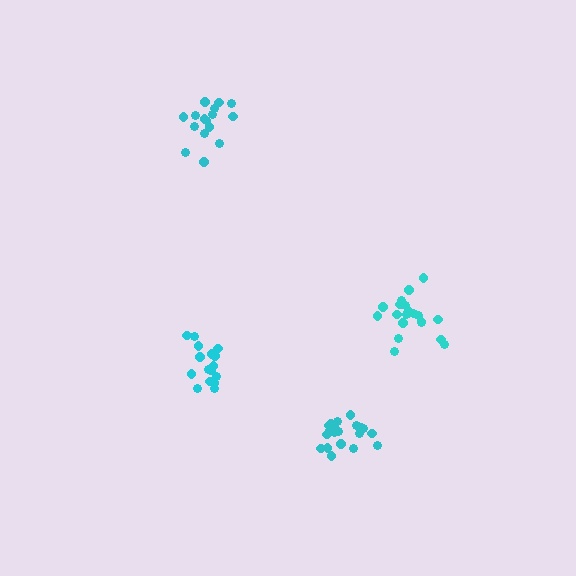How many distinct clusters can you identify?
There are 4 distinct clusters.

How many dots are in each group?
Group 1: 20 dots, Group 2: 17 dots, Group 3: 20 dots, Group 4: 16 dots (73 total).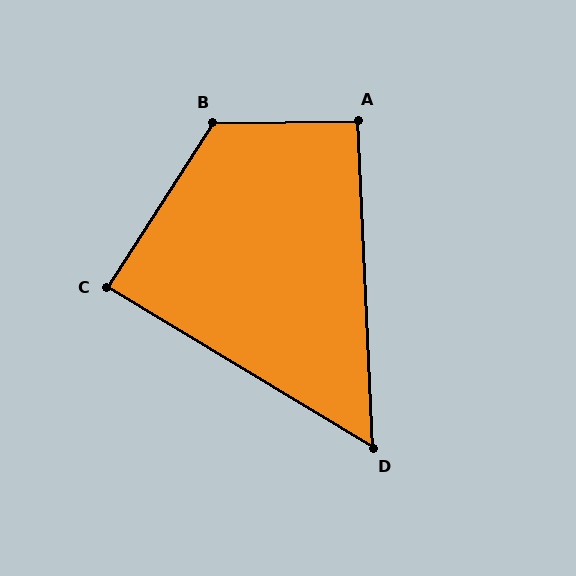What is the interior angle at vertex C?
Approximately 88 degrees (approximately right).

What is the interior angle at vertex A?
Approximately 92 degrees (approximately right).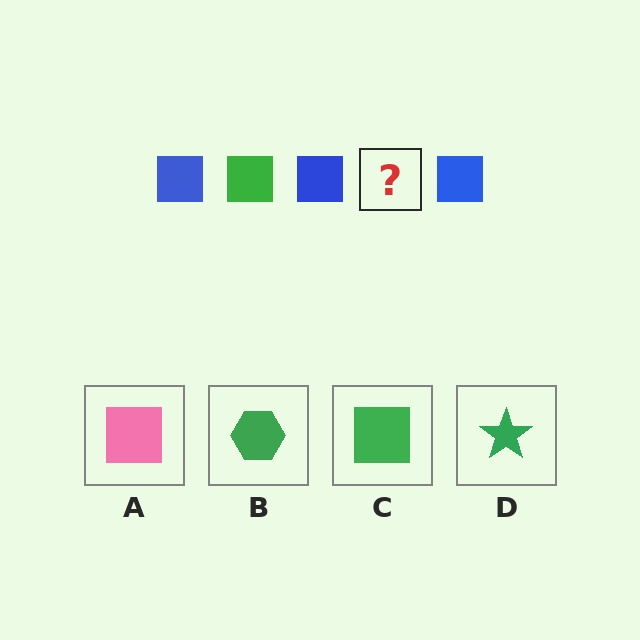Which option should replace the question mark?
Option C.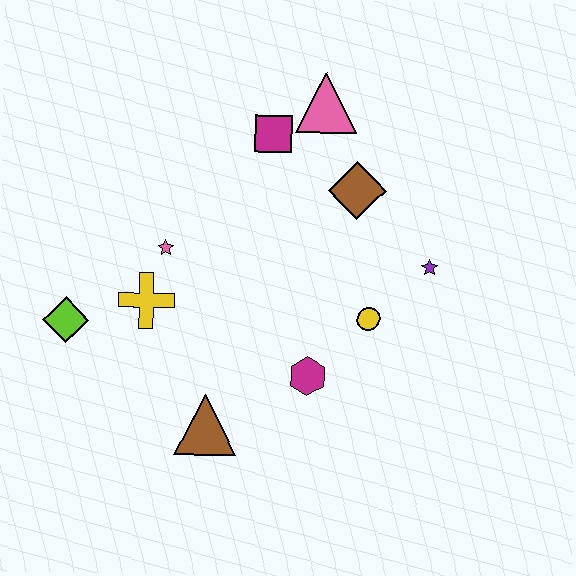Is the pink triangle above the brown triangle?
Yes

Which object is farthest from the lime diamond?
The purple star is farthest from the lime diamond.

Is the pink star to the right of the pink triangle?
No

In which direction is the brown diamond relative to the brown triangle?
The brown diamond is above the brown triangle.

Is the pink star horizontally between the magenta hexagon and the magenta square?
No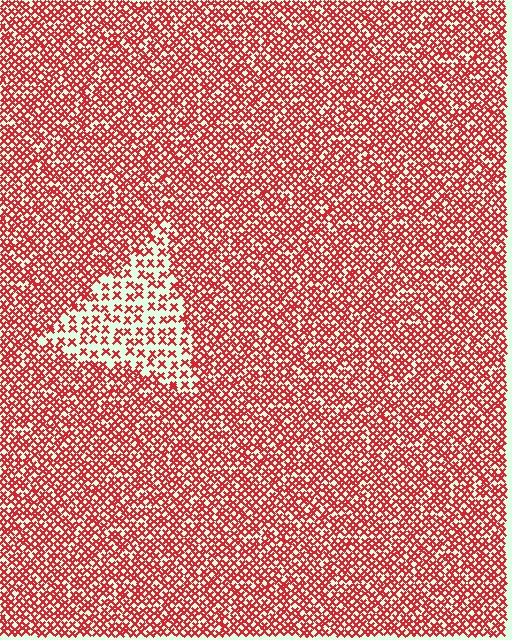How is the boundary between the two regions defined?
The boundary is defined by a change in element density (approximately 2.1x ratio). All elements are the same color, size, and shape.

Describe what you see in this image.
The image contains small red elements arranged at two different densities. A triangle-shaped region is visible where the elements are less densely packed than the surrounding area.